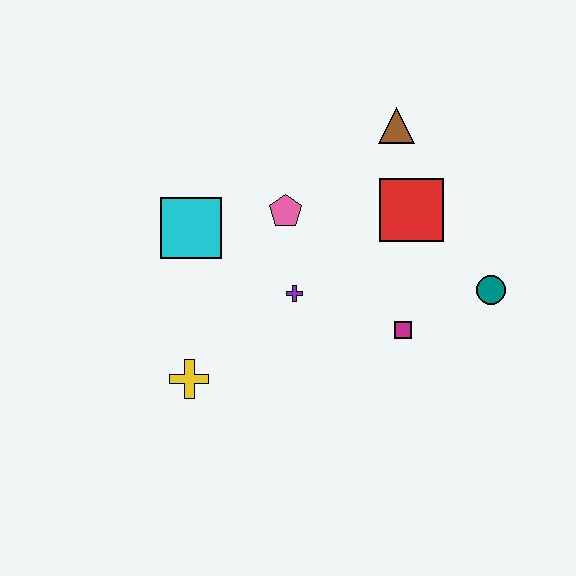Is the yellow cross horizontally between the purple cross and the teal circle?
No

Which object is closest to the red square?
The brown triangle is closest to the red square.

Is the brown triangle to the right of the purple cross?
Yes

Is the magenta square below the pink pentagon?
Yes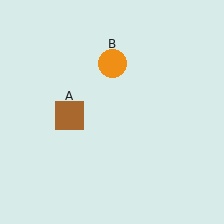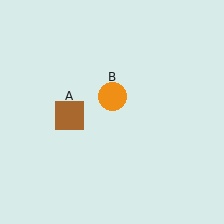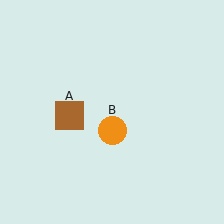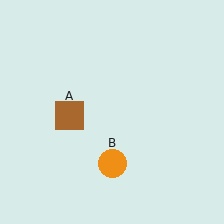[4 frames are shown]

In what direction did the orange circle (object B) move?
The orange circle (object B) moved down.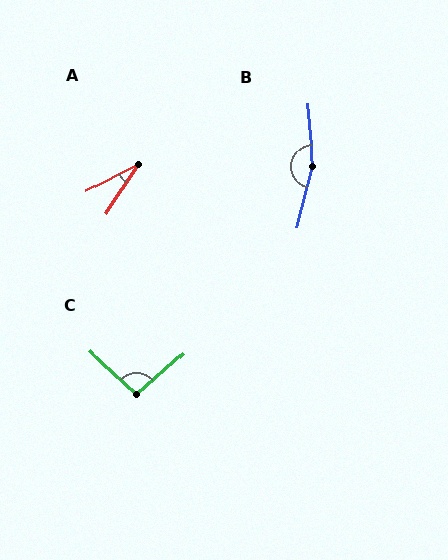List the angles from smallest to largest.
A (29°), C (96°), B (161°).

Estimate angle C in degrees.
Approximately 96 degrees.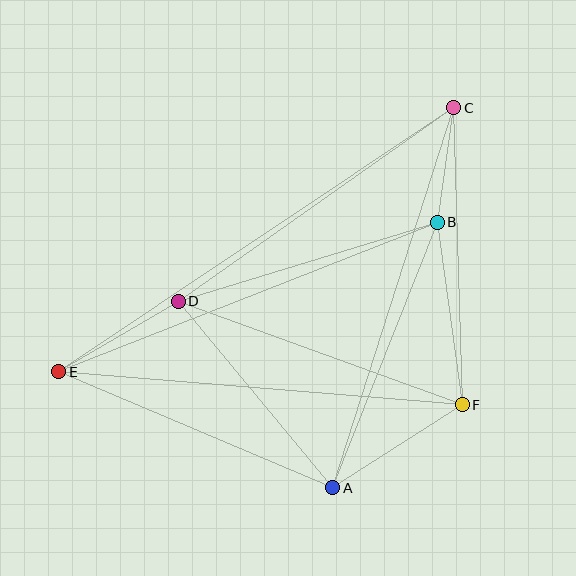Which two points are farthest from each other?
Points C and E are farthest from each other.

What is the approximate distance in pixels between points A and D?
The distance between A and D is approximately 242 pixels.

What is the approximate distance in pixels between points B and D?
The distance between B and D is approximately 271 pixels.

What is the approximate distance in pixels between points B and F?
The distance between B and F is approximately 184 pixels.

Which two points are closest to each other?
Points B and C are closest to each other.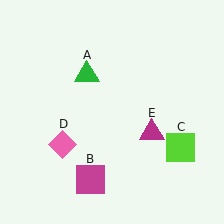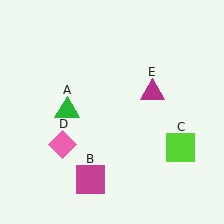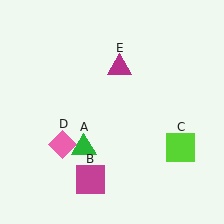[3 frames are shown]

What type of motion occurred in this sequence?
The green triangle (object A), magenta triangle (object E) rotated counterclockwise around the center of the scene.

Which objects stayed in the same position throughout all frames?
Magenta square (object B) and lime square (object C) and pink diamond (object D) remained stationary.